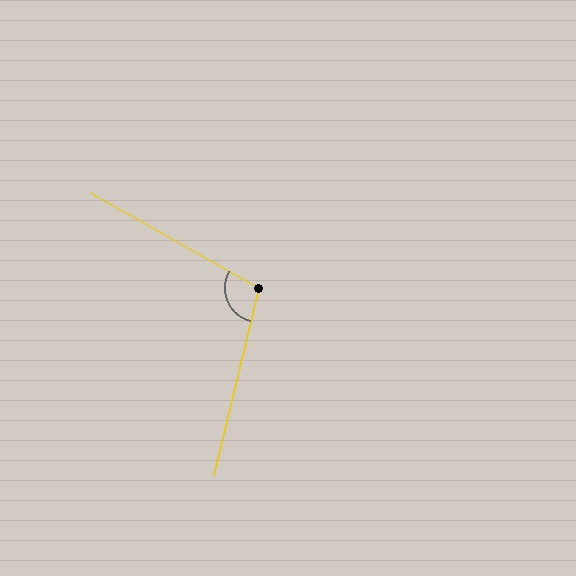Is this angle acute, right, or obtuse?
It is obtuse.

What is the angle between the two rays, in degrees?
Approximately 106 degrees.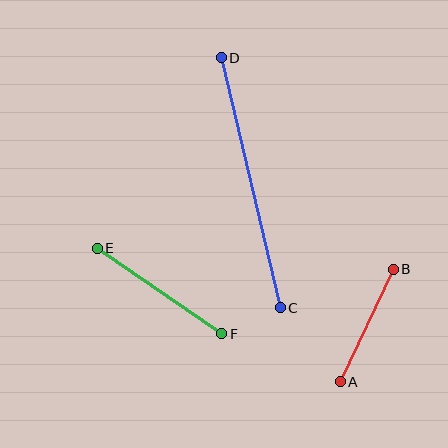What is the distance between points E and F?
The distance is approximately 151 pixels.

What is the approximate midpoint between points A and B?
The midpoint is at approximately (367, 326) pixels.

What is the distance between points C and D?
The distance is approximately 257 pixels.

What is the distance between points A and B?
The distance is approximately 124 pixels.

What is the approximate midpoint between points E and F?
The midpoint is at approximately (159, 291) pixels.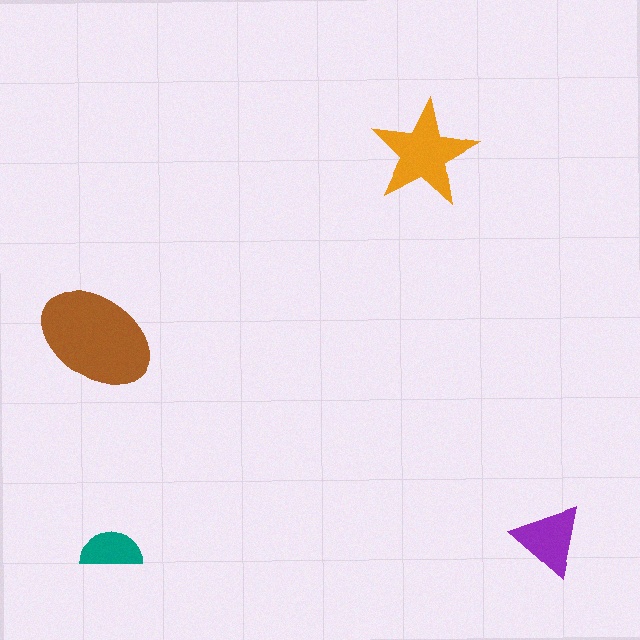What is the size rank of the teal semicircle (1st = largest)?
4th.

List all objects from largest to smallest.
The brown ellipse, the orange star, the purple triangle, the teal semicircle.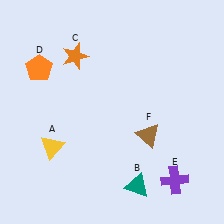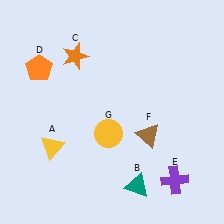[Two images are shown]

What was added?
A yellow circle (G) was added in Image 2.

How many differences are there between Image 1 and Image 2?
There is 1 difference between the two images.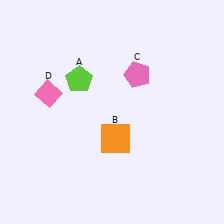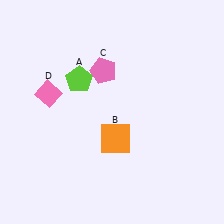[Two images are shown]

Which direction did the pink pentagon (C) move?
The pink pentagon (C) moved left.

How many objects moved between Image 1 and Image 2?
1 object moved between the two images.